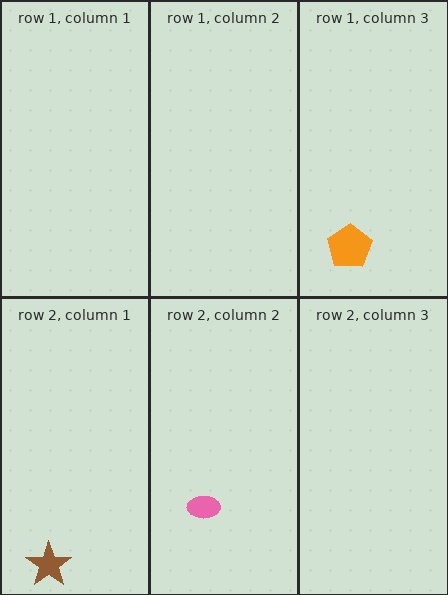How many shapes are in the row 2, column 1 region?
1.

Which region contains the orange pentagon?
The row 1, column 3 region.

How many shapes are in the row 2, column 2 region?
1.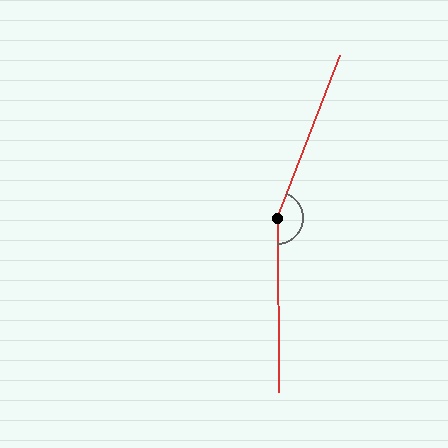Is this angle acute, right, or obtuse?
It is obtuse.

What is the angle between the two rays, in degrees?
Approximately 158 degrees.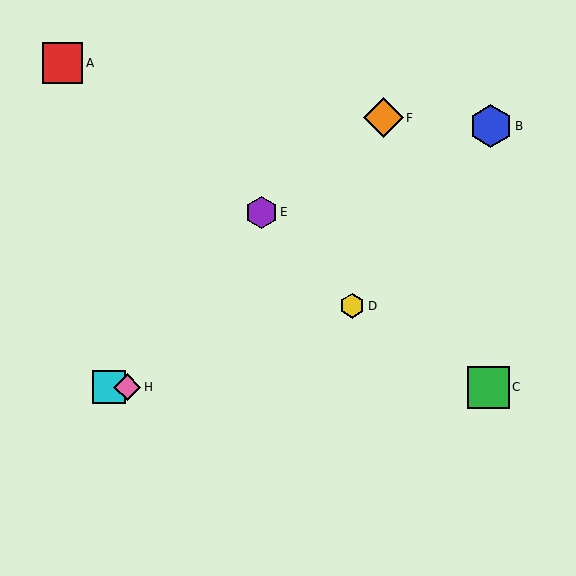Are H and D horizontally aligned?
No, H is at y≈387 and D is at y≈306.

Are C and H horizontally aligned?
Yes, both are at y≈387.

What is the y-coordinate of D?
Object D is at y≈306.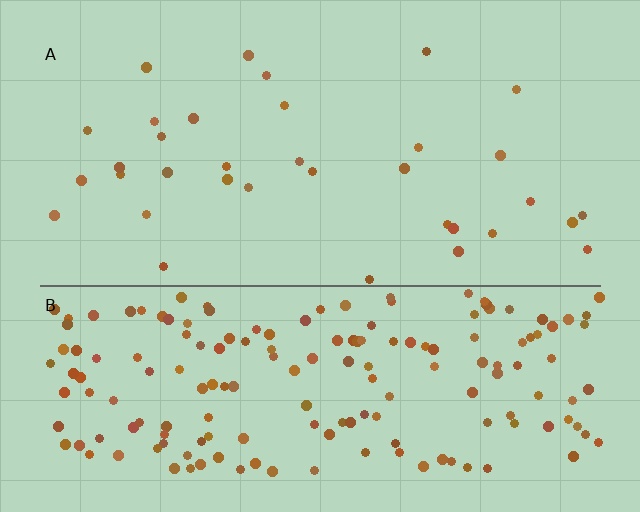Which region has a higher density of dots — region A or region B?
B (the bottom).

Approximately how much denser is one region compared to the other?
Approximately 5.2× — region B over region A.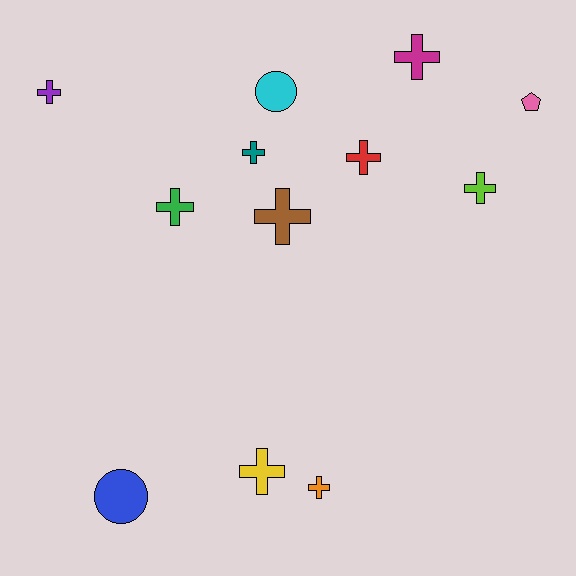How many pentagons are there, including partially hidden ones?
There is 1 pentagon.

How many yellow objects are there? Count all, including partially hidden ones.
There is 1 yellow object.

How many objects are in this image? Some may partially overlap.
There are 12 objects.